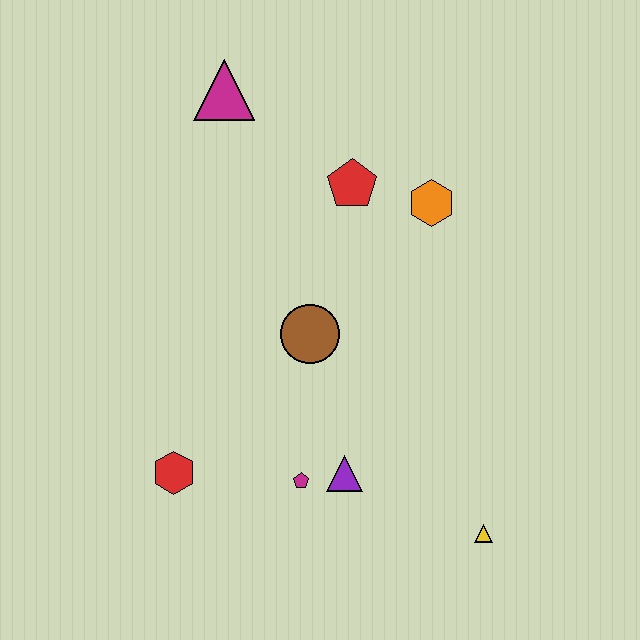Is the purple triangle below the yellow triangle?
No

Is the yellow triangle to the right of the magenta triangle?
Yes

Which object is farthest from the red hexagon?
The magenta triangle is farthest from the red hexagon.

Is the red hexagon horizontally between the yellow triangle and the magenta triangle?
No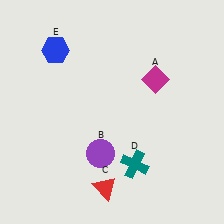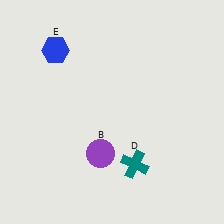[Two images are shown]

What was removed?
The red triangle (C), the magenta diamond (A) were removed in Image 2.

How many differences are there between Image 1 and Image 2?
There are 2 differences between the two images.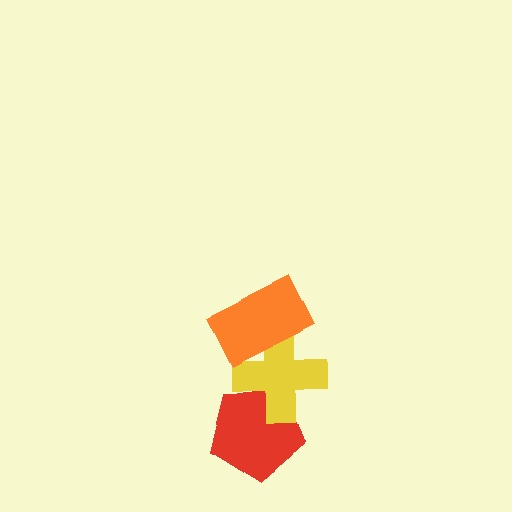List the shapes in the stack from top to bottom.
From top to bottom: the orange rectangle, the yellow cross, the red pentagon.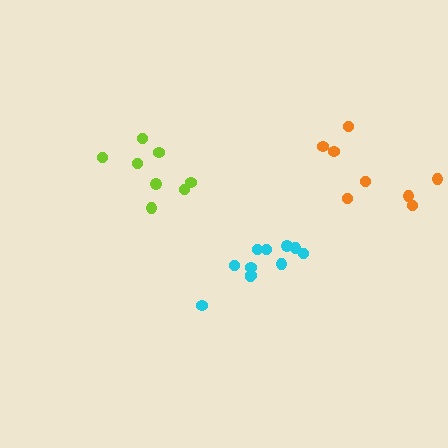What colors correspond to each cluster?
The clusters are colored: orange, lime, cyan.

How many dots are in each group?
Group 1: 8 dots, Group 2: 8 dots, Group 3: 11 dots (27 total).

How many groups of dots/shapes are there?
There are 3 groups.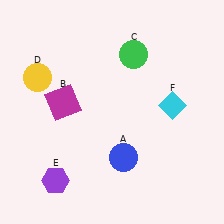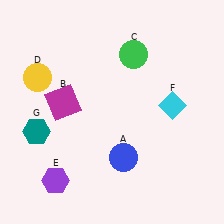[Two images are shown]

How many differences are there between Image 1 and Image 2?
There is 1 difference between the two images.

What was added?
A teal hexagon (G) was added in Image 2.